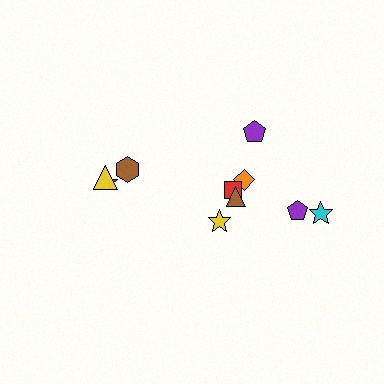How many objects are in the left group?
There are 3 objects.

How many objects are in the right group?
There are 7 objects.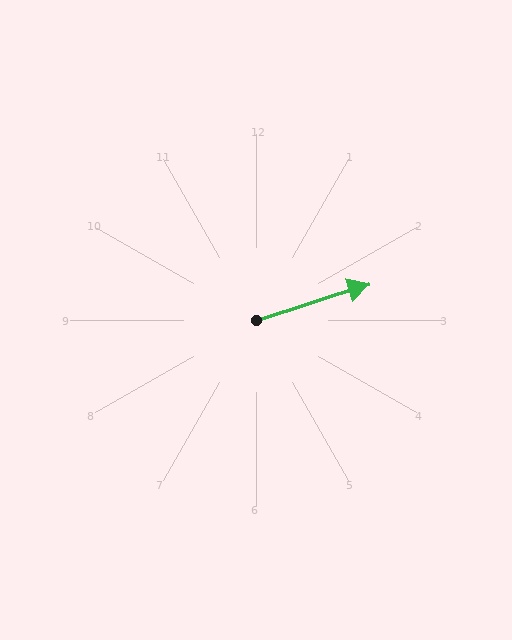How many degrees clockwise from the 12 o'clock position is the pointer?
Approximately 72 degrees.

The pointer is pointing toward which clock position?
Roughly 2 o'clock.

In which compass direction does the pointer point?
East.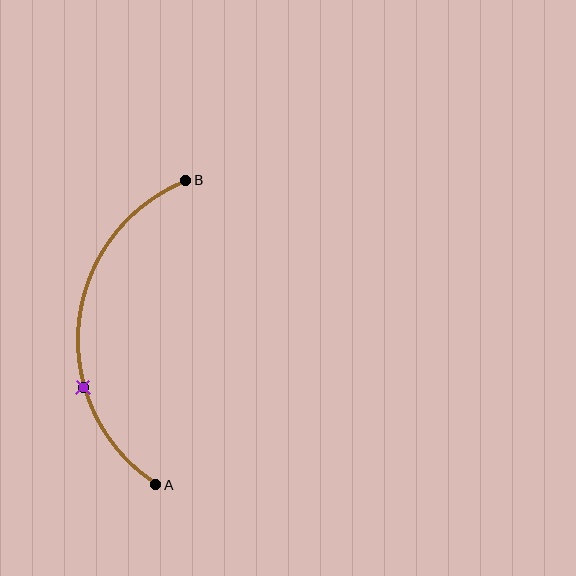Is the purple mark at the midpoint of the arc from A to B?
No. The purple mark lies on the arc but is closer to endpoint A. The arc midpoint would be at the point on the curve equidistant along the arc from both A and B.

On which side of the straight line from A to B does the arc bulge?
The arc bulges to the left of the straight line connecting A and B.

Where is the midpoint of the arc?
The arc midpoint is the point on the curve farthest from the straight line joining A and B. It sits to the left of that line.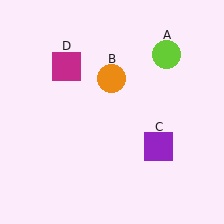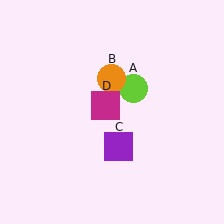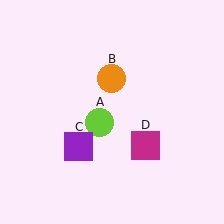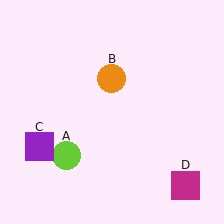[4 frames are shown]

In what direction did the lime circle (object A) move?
The lime circle (object A) moved down and to the left.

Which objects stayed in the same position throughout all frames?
Orange circle (object B) remained stationary.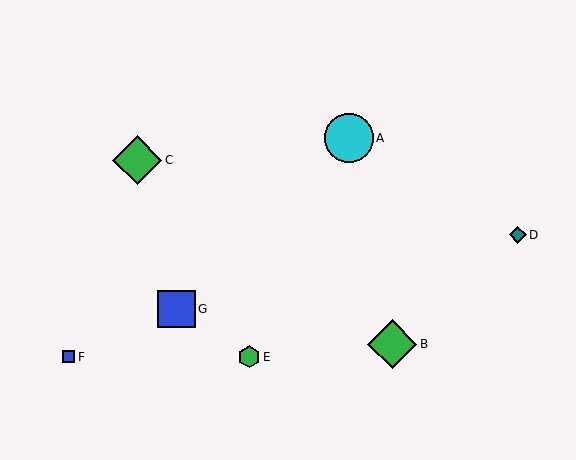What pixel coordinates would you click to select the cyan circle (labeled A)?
Click at (349, 138) to select the cyan circle A.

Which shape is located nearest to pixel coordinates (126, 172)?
The green diamond (labeled C) at (137, 160) is nearest to that location.